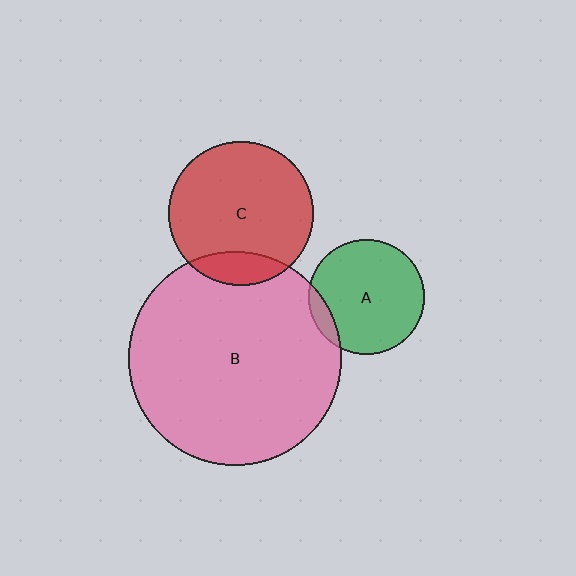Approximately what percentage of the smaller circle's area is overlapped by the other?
Approximately 15%.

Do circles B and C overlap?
Yes.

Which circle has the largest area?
Circle B (pink).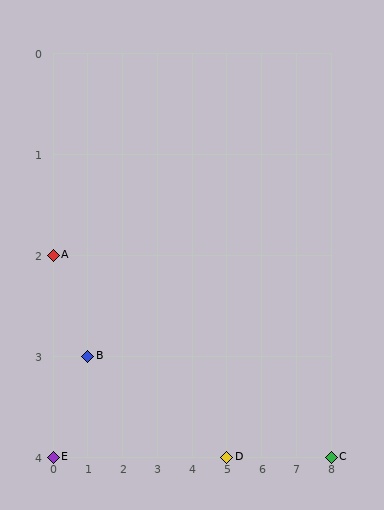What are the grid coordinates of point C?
Point C is at grid coordinates (8, 4).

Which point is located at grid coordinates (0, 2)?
Point A is at (0, 2).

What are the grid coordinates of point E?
Point E is at grid coordinates (0, 4).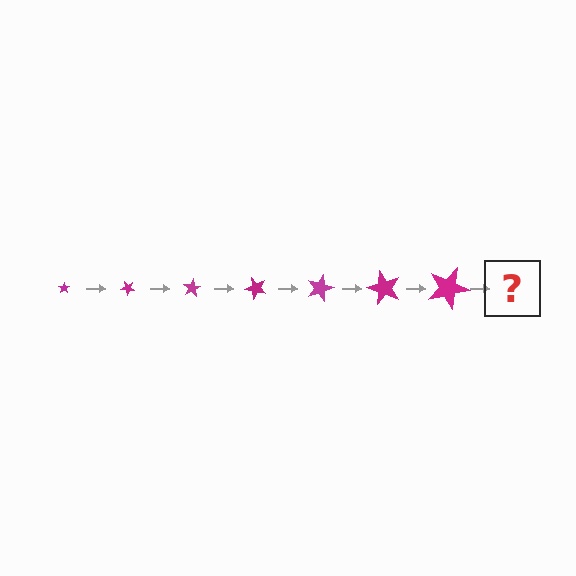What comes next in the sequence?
The next element should be a star, larger than the previous one and rotated 280 degrees from the start.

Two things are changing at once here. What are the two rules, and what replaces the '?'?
The two rules are that the star grows larger each step and it rotates 40 degrees each step. The '?' should be a star, larger than the previous one and rotated 280 degrees from the start.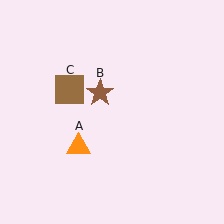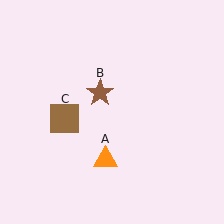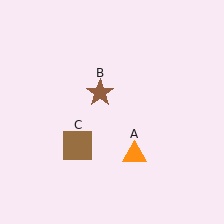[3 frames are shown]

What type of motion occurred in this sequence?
The orange triangle (object A), brown square (object C) rotated counterclockwise around the center of the scene.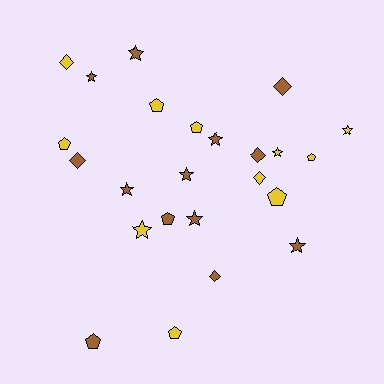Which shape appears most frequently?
Star, with 10 objects.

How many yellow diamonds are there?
There are 2 yellow diamonds.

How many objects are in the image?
There are 24 objects.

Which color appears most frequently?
Brown, with 13 objects.